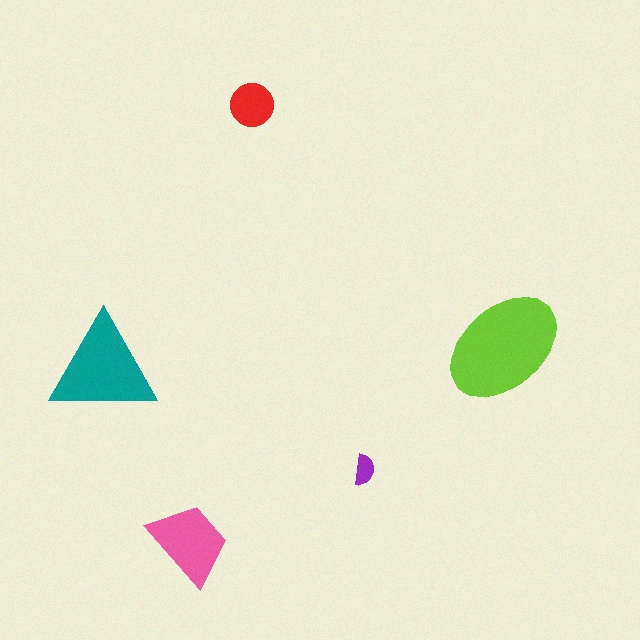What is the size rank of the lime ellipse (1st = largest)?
1st.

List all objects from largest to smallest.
The lime ellipse, the teal triangle, the pink trapezoid, the red circle, the purple semicircle.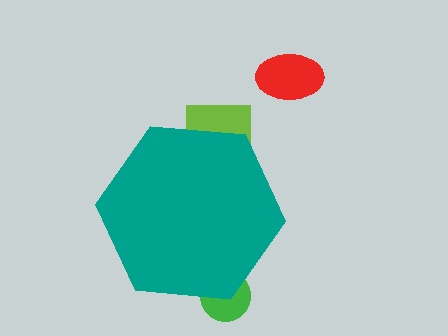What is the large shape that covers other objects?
A teal hexagon.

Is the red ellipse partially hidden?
No, the red ellipse is fully visible.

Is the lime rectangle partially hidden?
Yes, the lime rectangle is partially hidden behind the teal hexagon.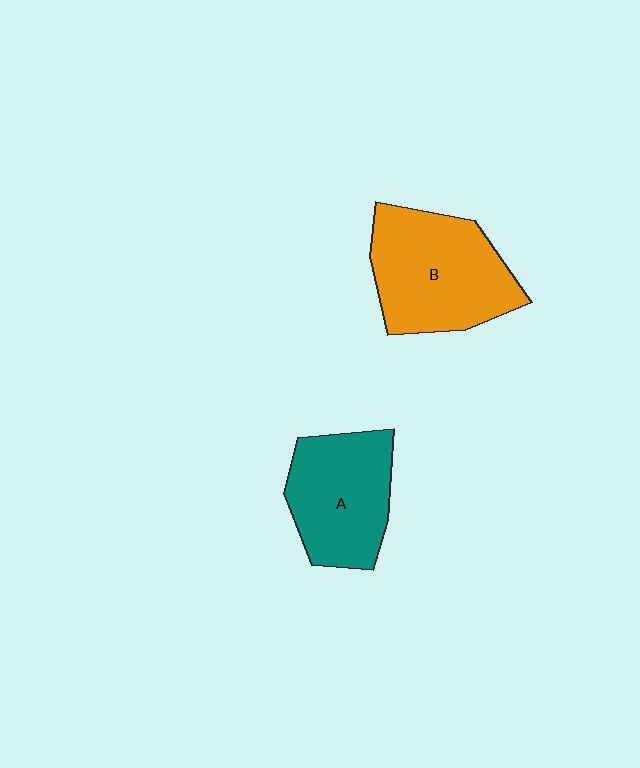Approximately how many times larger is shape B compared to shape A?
Approximately 1.2 times.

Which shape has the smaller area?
Shape A (teal).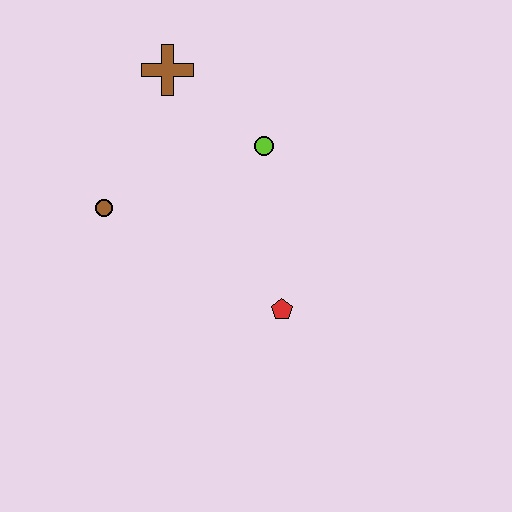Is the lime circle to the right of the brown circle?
Yes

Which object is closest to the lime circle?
The brown cross is closest to the lime circle.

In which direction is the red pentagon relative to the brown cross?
The red pentagon is below the brown cross.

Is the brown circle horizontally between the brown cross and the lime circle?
No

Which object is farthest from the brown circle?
The red pentagon is farthest from the brown circle.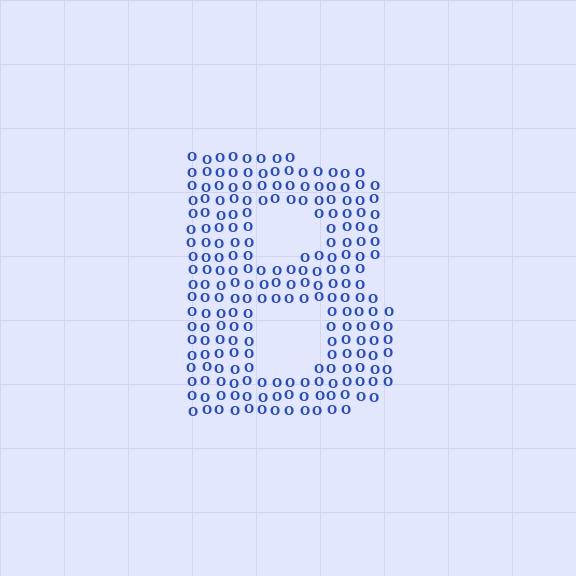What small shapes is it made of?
It is made of small letter O's.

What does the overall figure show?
The overall figure shows the letter B.